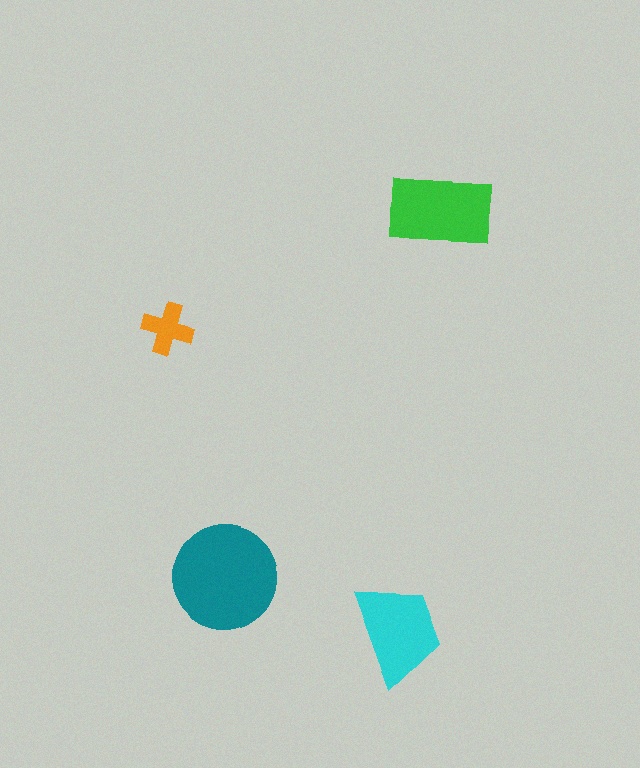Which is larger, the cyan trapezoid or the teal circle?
The teal circle.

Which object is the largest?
The teal circle.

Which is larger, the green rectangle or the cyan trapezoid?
The green rectangle.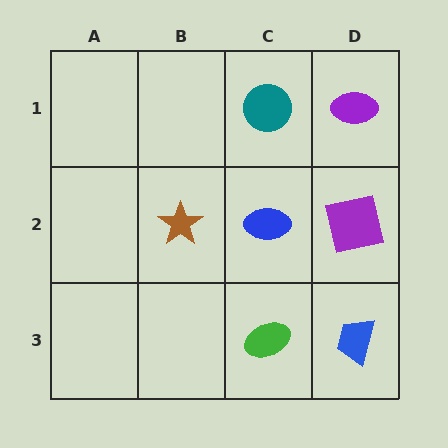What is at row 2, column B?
A brown star.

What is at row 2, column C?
A blue ellipse.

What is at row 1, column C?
A teal circle.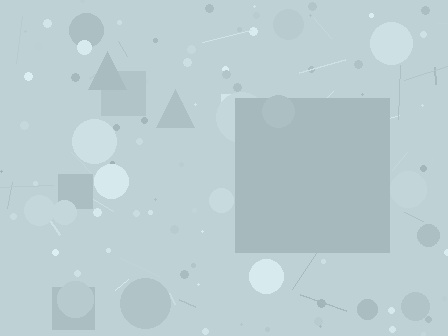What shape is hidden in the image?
A square is hidden in the image.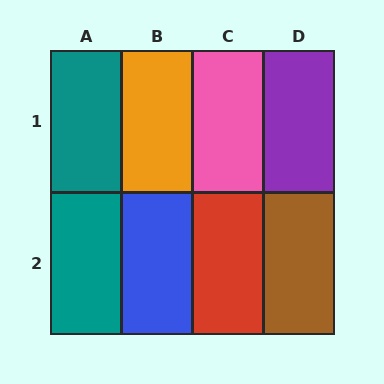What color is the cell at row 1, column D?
Purple.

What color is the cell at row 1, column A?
Teal.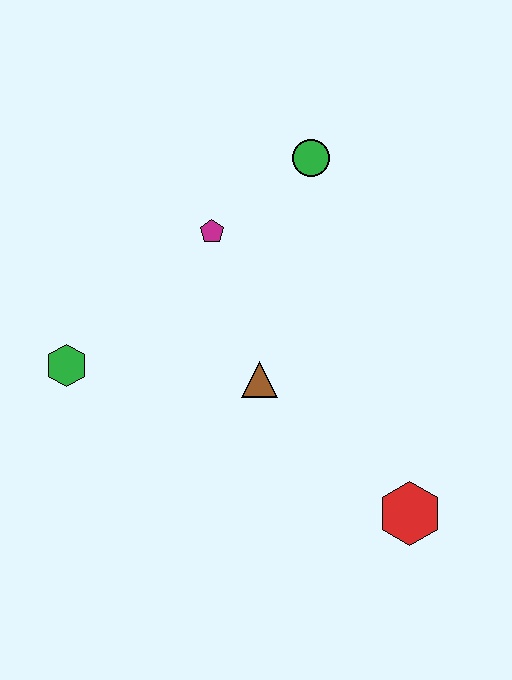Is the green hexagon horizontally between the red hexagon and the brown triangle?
No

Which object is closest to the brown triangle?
The magenta pentagon is closest to the brown triangle.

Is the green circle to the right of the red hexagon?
No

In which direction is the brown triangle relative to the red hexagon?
The brown triangle is to the left of the red hexagon.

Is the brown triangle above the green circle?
No